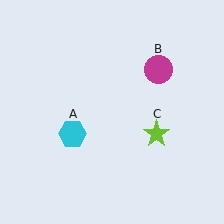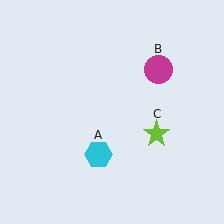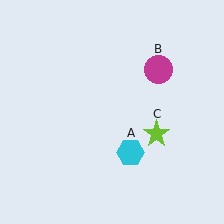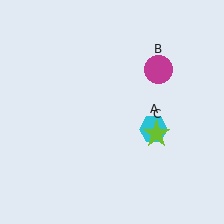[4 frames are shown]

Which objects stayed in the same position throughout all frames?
Magenta circle (object B) and lime star (object C) remained stationary.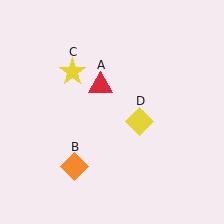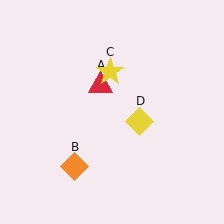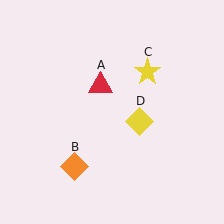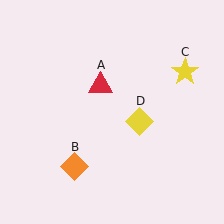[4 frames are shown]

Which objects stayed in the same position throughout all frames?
Red triangle (object A) and orange diamond (object B) and yellow diamond (object D) remained stationary.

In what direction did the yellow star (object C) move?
The yellow star (object C) moved right.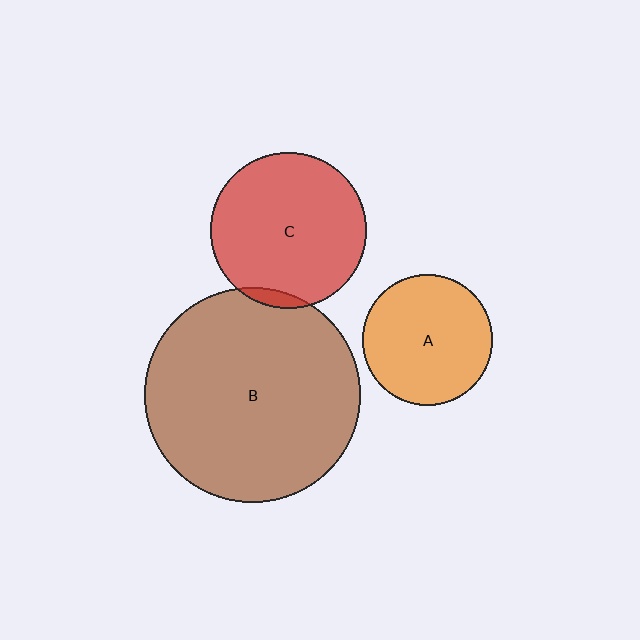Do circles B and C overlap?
Yes.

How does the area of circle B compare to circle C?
Approximately 1.9 times.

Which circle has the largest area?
Circle B (brown).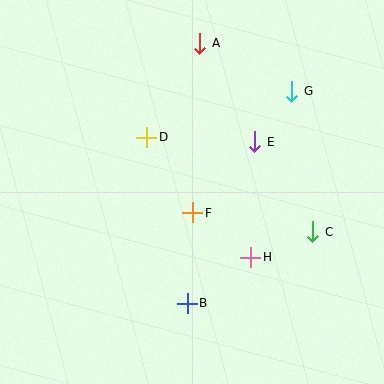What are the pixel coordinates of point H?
Point H is at (251, 257).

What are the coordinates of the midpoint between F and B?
The midpoint between F and B is at (190, 258).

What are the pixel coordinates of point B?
Point B is at (187, 303).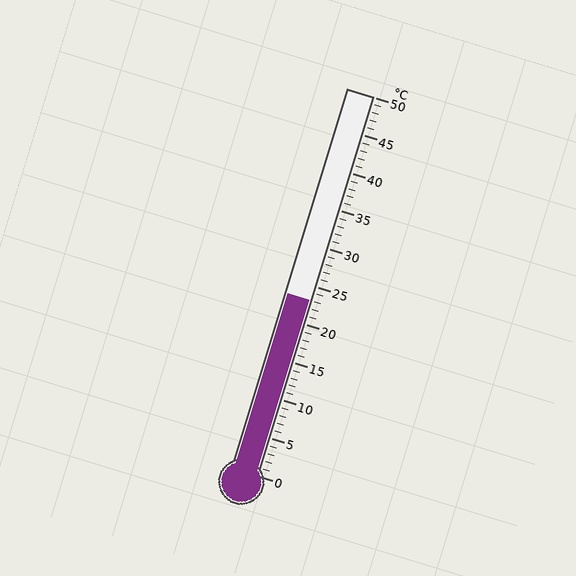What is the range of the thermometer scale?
The thermometer scale ranges from 0°C to 50°C.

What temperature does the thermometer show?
The thermometer shows approximately 23°C.